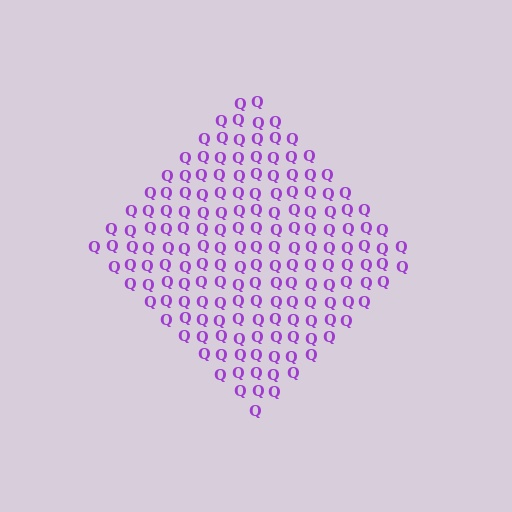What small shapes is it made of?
It is made of small letter Q's.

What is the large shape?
The large shape is a diamond.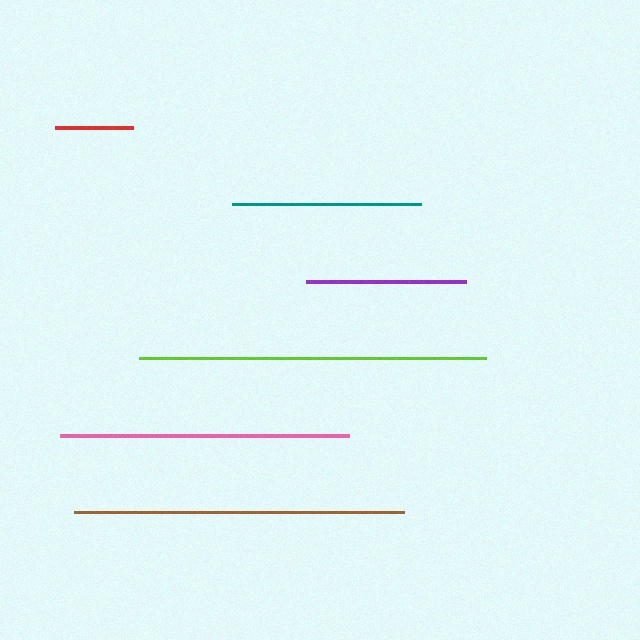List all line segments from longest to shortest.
From longest to shortest: lime, brown, pink, teal, purple, red.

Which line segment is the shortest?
The red line is the shortest at approximately 78 pixels.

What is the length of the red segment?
The red segment is approximately 78 pixels long.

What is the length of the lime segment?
The lime segment is approximately 348 pixels long.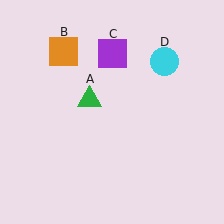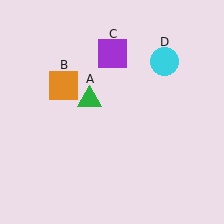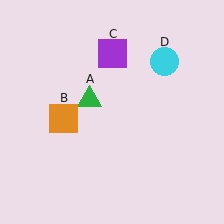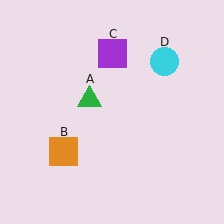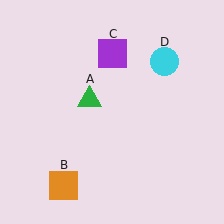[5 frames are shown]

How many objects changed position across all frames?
1 object changed position: orange square (object B).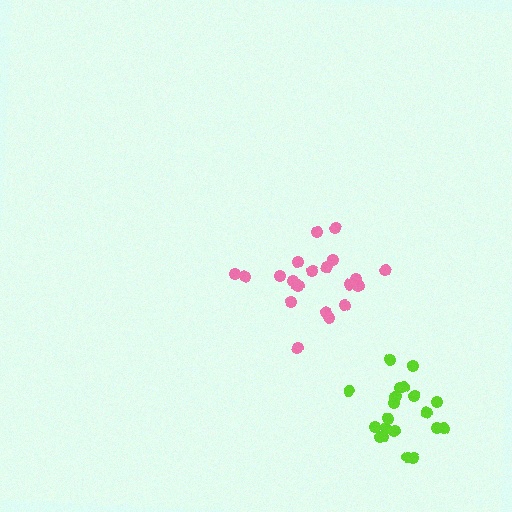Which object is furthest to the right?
The lime cluster is rightmost.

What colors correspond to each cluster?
The clusters are colored: pink, lime.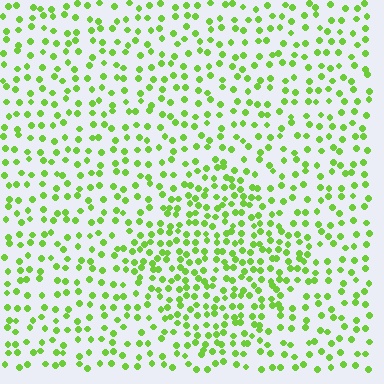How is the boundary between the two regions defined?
The boundary is defined by a change in element density (approximately 1.7x ratio). All elements are the same color, size, and shape.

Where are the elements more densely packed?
The elements are more densely packed inside the diamond boundary.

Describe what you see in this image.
The image contains small lime elements arranged at two different densities. A diamond-shaped region is visible where the elements are more densely packed than the surrounding area.